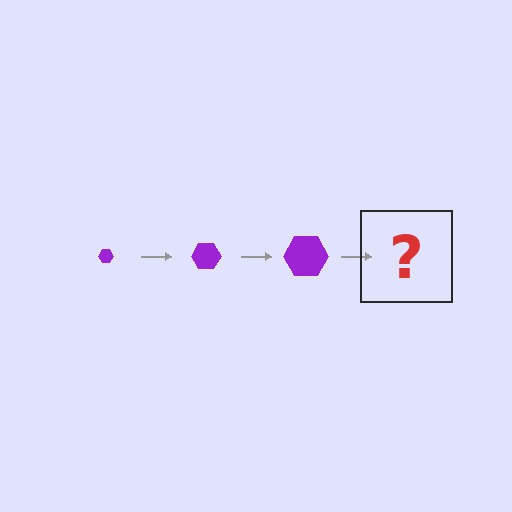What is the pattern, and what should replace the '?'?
The pattern is that the hexagon gets progressively larger each step. The '?' should be a purple hexagon, larger than the previous one.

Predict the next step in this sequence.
The next step is a purple hexagon, larger than the previous one.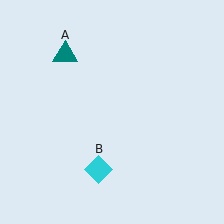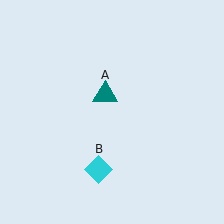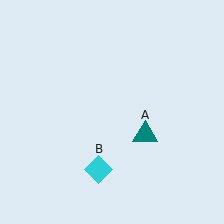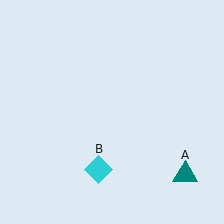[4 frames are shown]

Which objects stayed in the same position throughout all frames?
Cyan diamond (object B) remained stationary.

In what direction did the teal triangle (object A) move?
The teal triangle (object A) moved down and to the right.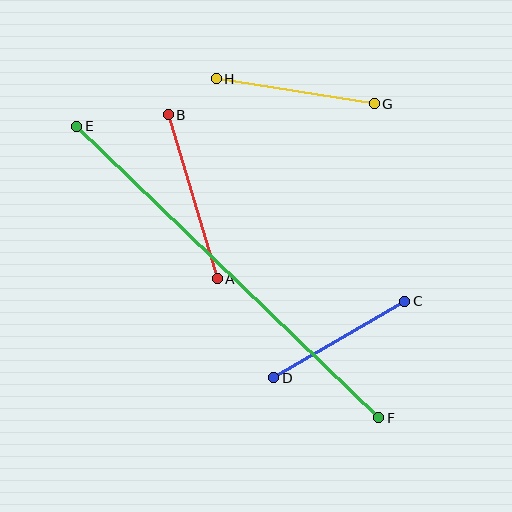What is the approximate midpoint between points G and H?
The midpoint is at approximately (295, 91) pixels.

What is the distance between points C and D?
The distance is approximately 152 pixels.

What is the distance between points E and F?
The distance is approximately 420 pixels.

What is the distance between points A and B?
The distance is approximately 171 pixels.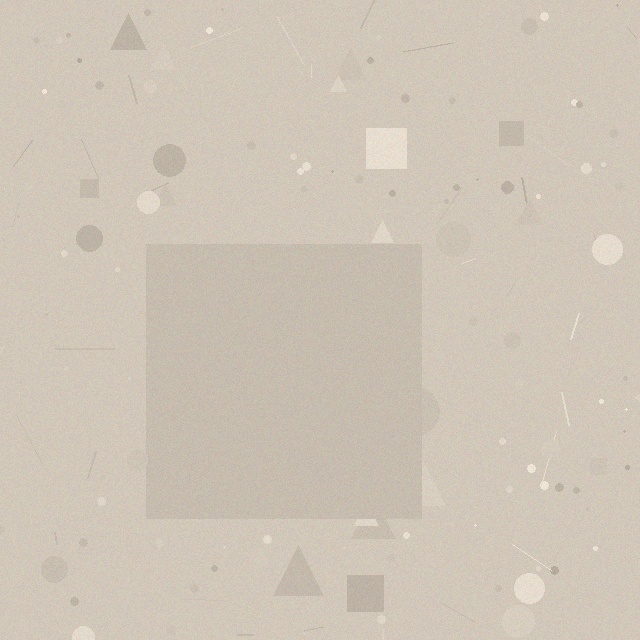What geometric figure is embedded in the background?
A square is embedded in the background.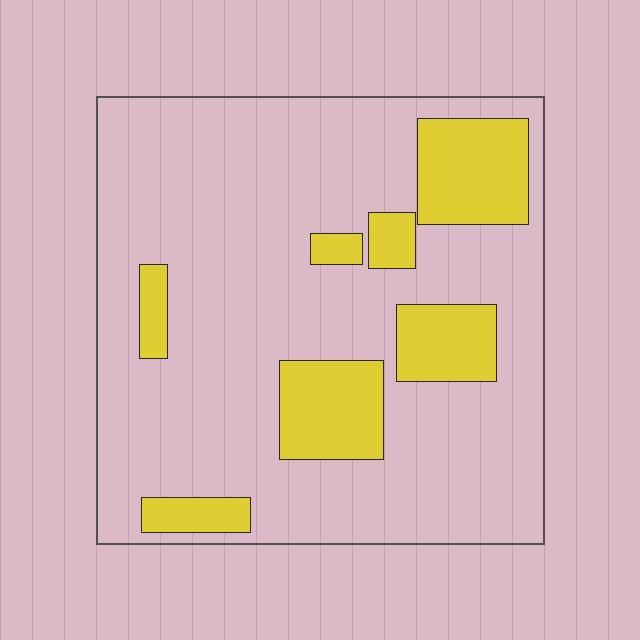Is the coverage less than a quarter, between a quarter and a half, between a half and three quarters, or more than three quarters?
Less than a quarter.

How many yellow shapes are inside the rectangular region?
7.